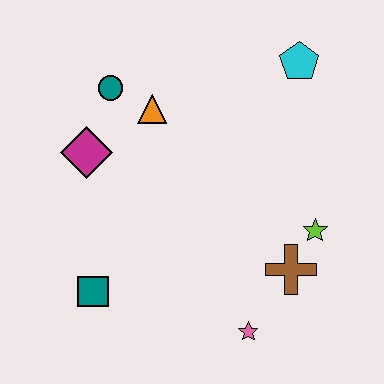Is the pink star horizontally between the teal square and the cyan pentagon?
Yes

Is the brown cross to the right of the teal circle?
Yes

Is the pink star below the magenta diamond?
Yes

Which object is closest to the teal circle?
The orange triangle is closest to the teal circle.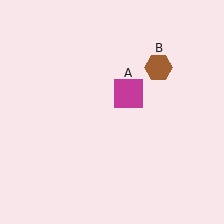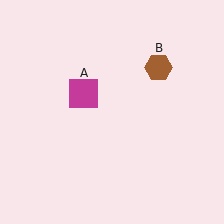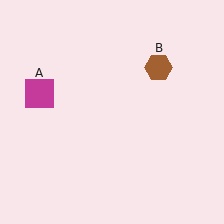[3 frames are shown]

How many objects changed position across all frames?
1 object changed position: magenta square (object A).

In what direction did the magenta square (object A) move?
The magenta square (object A) moved left.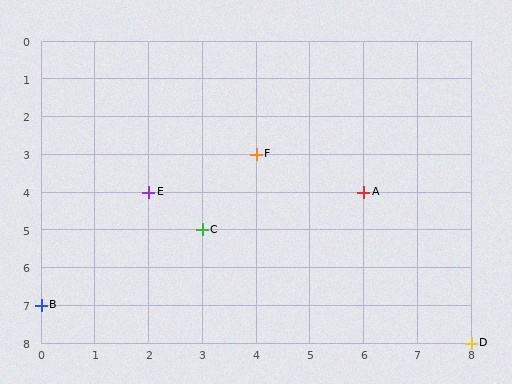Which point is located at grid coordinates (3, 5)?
Point C is at (3, 5).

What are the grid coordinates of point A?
Point A is at grid coordinates (6, 4).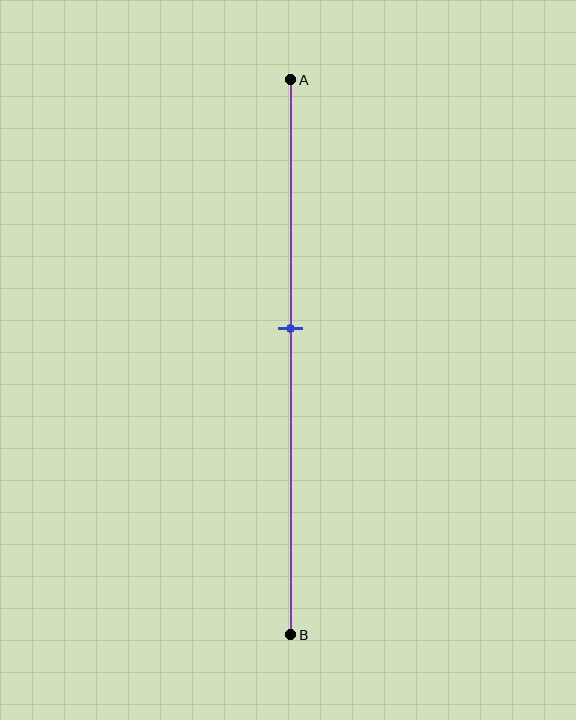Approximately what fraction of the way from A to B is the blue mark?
The blue mark is approximately 45% of the way from A to B.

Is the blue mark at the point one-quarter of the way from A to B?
No, the mark is at about 45% from A, not at the 25% one-quarter point.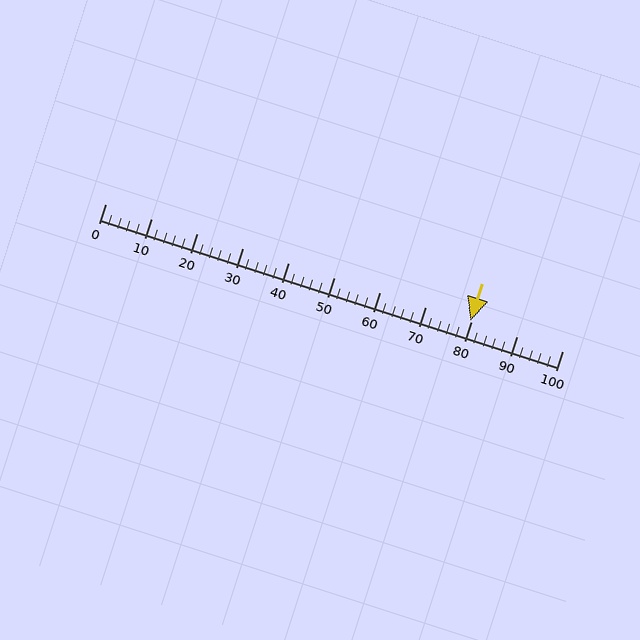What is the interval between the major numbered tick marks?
The major tick marks are spaced 10 units apart.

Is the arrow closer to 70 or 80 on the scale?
The arrow is closer to 80.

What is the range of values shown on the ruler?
The ruler shows values from 0 to 100.